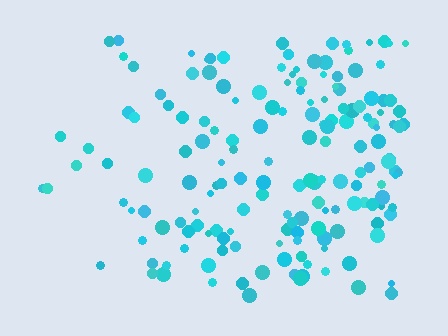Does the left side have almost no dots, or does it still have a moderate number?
Still a moderate number, just noticeably fewer than the right.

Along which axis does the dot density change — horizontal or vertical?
Horizontal.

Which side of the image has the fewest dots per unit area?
The left.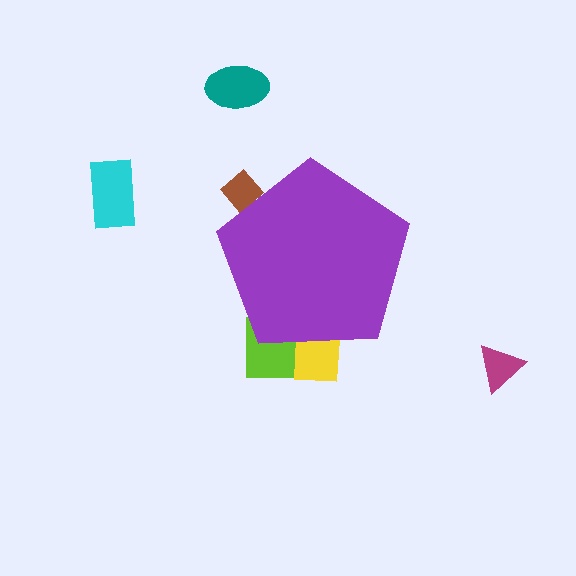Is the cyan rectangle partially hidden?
No, the cyan rectangle is fully visible.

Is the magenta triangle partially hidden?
No, the magenta triangle is fully visible.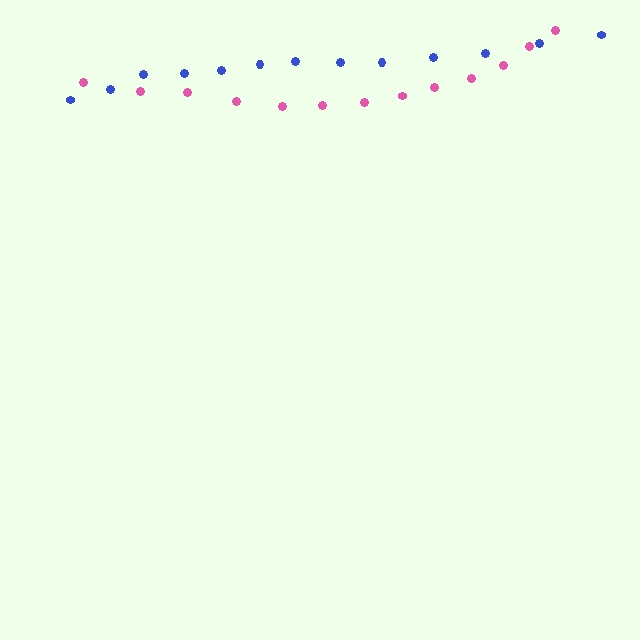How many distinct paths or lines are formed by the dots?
There are 2 distinct paths.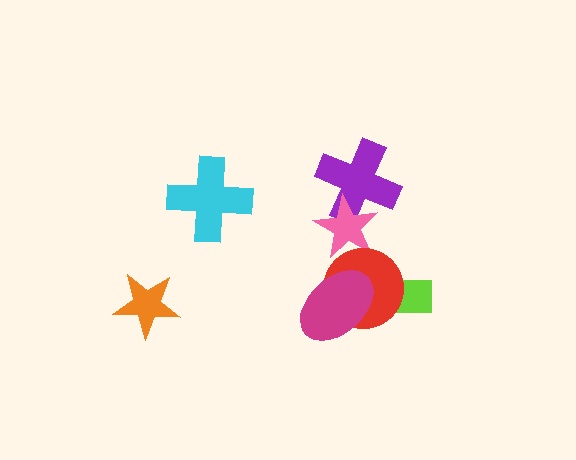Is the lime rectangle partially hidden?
Yes, it is partially covered by another shape.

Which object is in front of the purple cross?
The pink star is in front of the purple cross.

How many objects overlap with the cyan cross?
0 objects overlap with the cyan cross.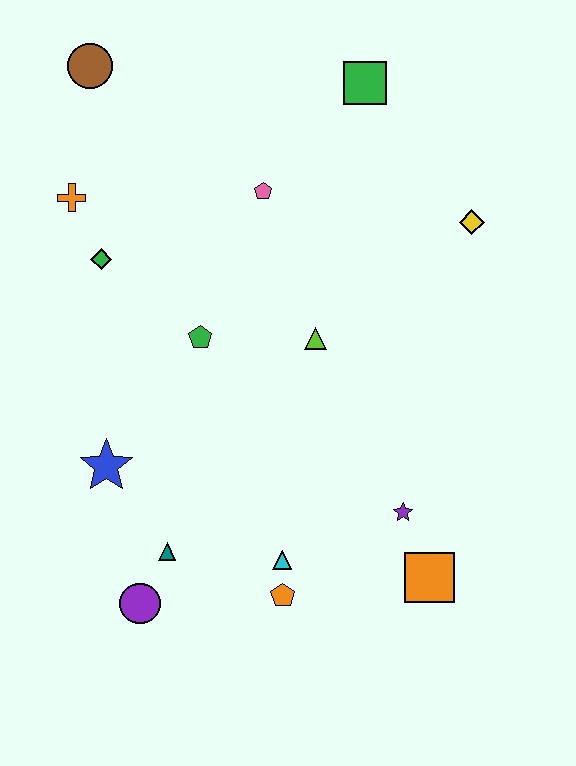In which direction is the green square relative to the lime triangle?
The green square is above the lime triangle.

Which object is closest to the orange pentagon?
The cyan triangle is closest to the orange pentagon.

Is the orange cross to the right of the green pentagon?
No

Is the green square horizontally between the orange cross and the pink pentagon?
No